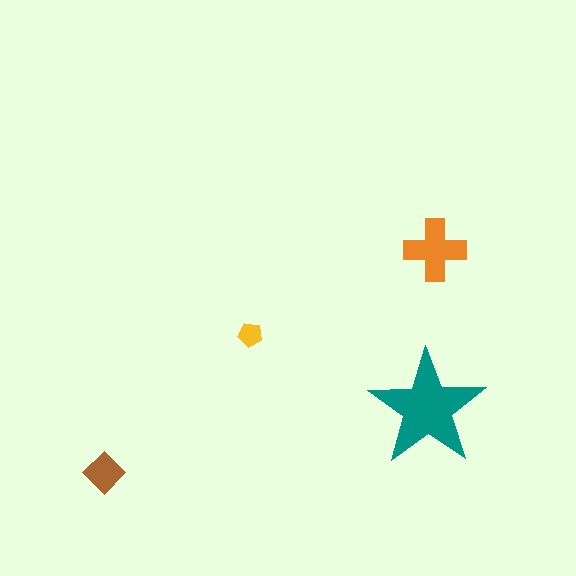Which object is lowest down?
The brown diamond is bottommost.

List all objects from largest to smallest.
The teal star, the orange cross, the brown diamond, the yellow pentagon.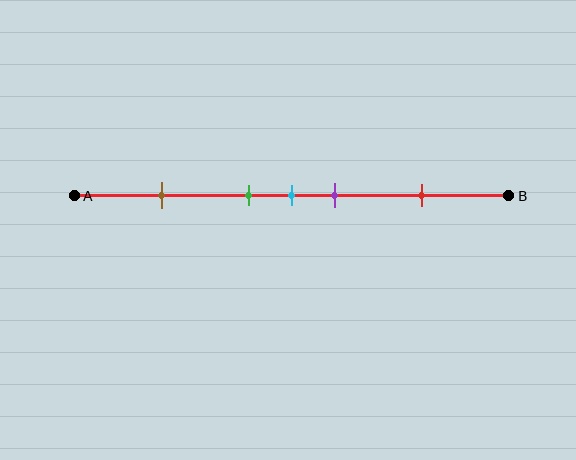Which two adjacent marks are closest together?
The green and cyan marks are the closest adjacent pair.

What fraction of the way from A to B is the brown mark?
The brown mark is approximately 20% (0.2) of the way from A to B.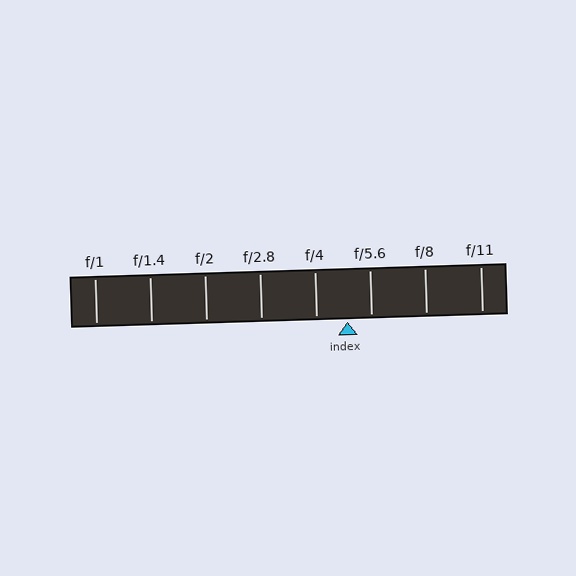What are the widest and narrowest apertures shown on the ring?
The widest aperture shown is f/1 and the narrowest is f/11.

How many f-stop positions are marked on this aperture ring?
There are 8 f-stop positions marked.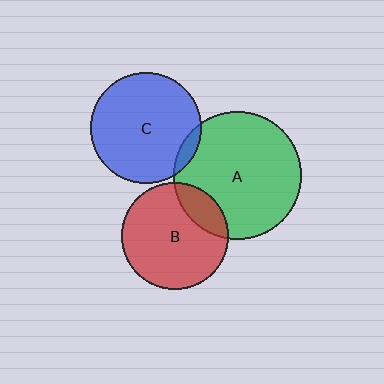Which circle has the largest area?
Circle A (green).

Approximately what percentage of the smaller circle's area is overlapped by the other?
Approximately 20%.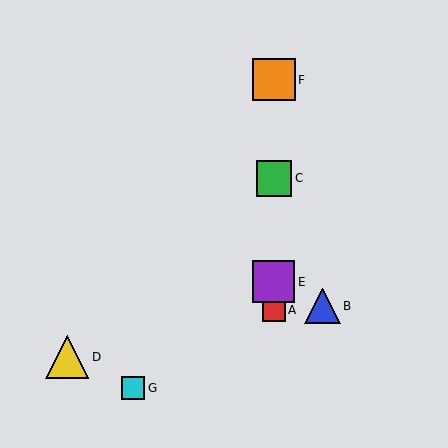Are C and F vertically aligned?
Yes, both are at x≈274.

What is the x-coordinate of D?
Object D is at x≈67.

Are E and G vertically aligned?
No, E is at x≈274 and G is at x≈133.